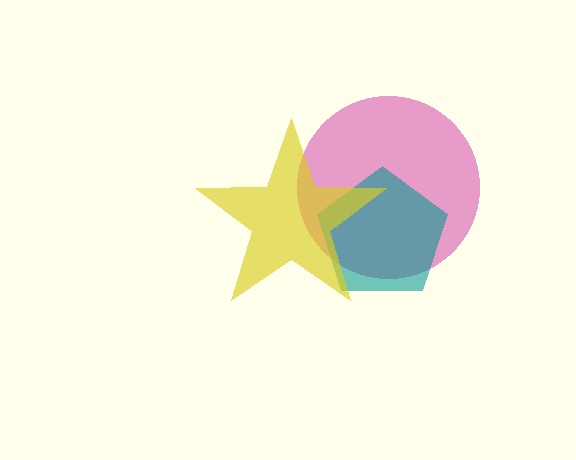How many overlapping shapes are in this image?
There are 3 overlapping shapes in the image.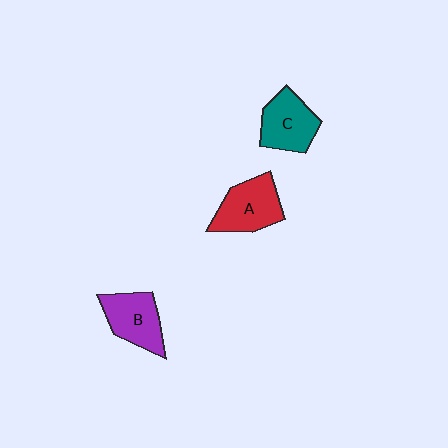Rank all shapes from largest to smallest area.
From largest to smallest: A (red), C (teal), B (purple).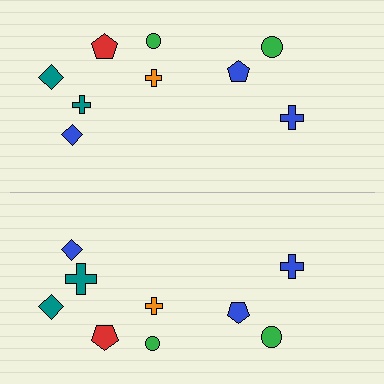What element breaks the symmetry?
The teal cross on the bottom side has a different size than its mirror counterpart.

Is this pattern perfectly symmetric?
No, the pattern is not perfectly symmetric. The teal cross on the bottom side has a different size than its mirror counterpart.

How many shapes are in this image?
There are 18 shapes in this image.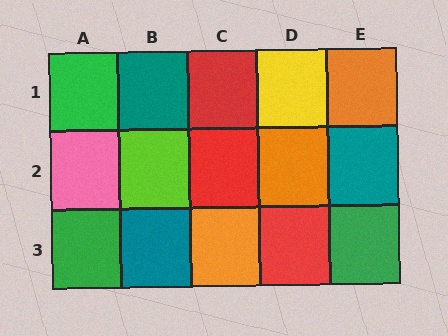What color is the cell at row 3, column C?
Orange.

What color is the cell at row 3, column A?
Green.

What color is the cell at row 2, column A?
Pink.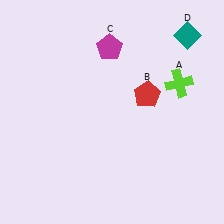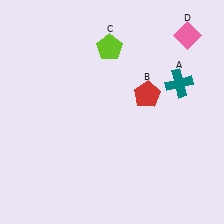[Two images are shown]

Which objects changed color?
A changed from lime to teal. C changed from magenta to lime. D changed from teal to pink.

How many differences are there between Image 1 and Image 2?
There are 3 differences between the two images.